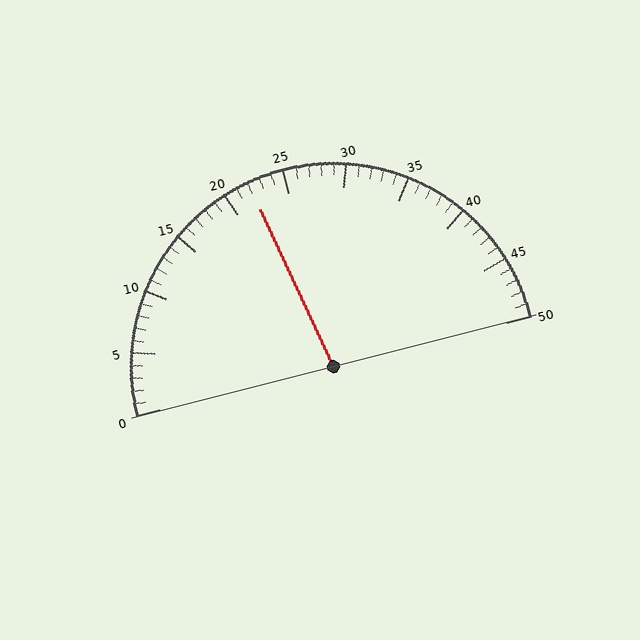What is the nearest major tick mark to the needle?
The nearest major tick mark is 20.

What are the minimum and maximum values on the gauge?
The gauge ranges from 0 to 50.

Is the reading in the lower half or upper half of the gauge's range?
The reading is in the lower half of the range (0 to 50).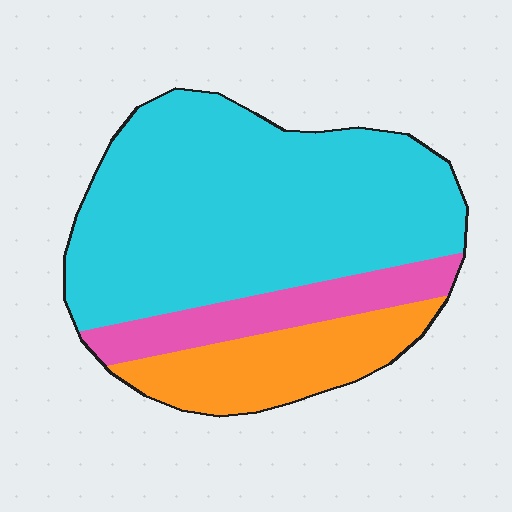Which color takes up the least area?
Pink, at roughly 15%.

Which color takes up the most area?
Cyan, at roughly 65%.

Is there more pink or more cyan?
Cyan.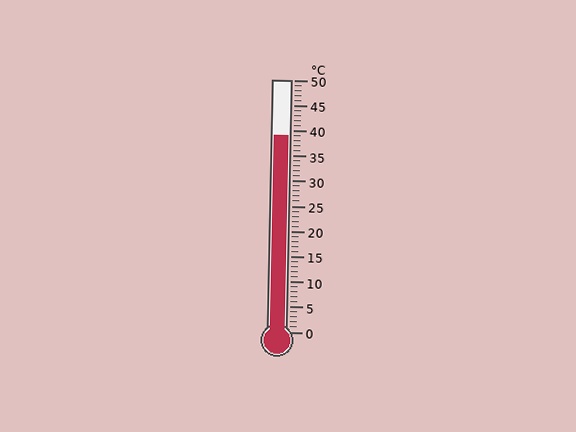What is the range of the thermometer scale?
The thermometer scale ranges from 0°C to 50°C.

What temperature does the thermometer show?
The thermometer shows approximately 39°C.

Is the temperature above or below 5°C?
The temperature is above 5°C.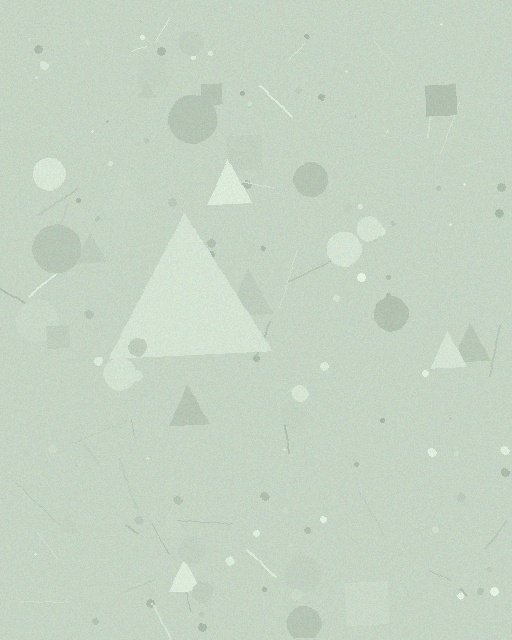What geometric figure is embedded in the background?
A triangle is embedded in the background.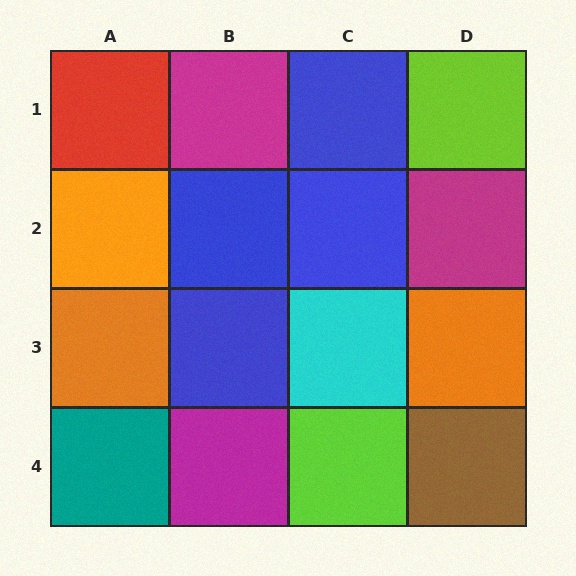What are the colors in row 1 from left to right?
Red, magenta, blue, lime.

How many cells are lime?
2 cells are lime.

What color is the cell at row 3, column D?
Orange.